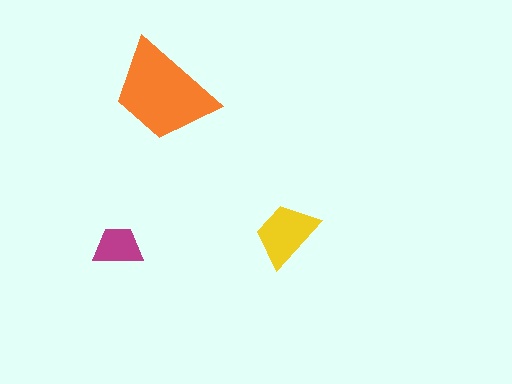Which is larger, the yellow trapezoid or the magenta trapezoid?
The yellow one.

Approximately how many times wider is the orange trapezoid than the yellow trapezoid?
About 1.5 times wider.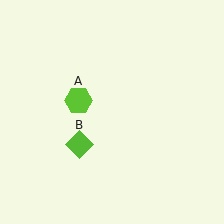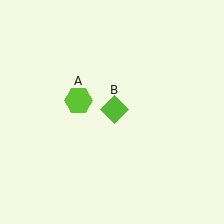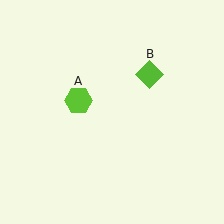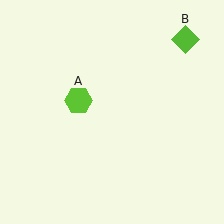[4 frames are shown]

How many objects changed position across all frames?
1 object changed position: lime diamond (object B).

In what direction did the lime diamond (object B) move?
The lime diamond (object B) moved up and to the right.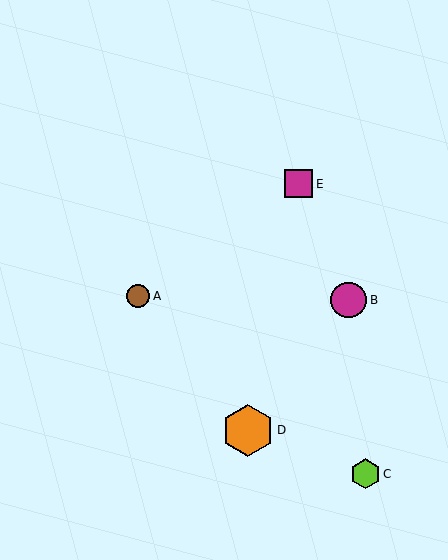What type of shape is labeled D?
Shape D is an orange hexagon.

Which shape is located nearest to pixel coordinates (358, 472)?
The lime hexagon (labeled C) at (365, 474) is nearest to that location.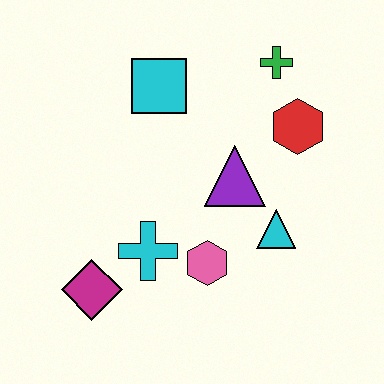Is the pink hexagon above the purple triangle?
No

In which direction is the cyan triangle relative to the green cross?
The cyan triangle is below the green cross.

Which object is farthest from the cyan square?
The magenta diamond is farthest from the cyan square.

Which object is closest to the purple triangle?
The cyan triangle is closest to the purple triangle.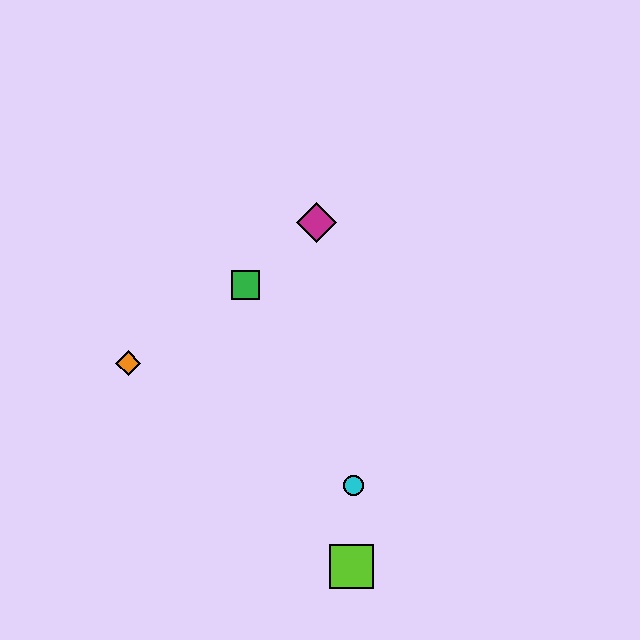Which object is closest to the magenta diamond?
The green square is closest to the magenta diamond.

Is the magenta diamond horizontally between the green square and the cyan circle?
Yes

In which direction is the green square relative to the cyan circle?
The green square is above the cyan circle.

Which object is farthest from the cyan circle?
The magenta diamond is farthest from the cyan circle.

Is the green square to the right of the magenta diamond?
No